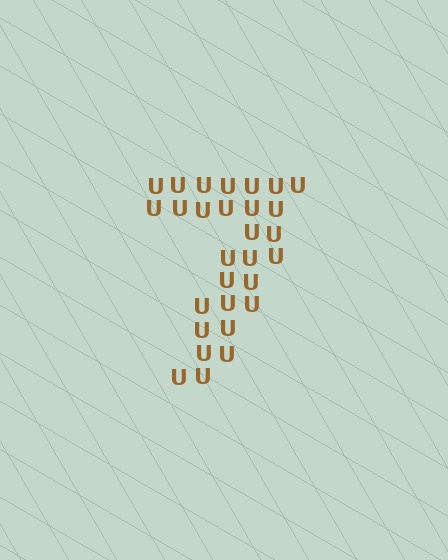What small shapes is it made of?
It is made of small letter U's.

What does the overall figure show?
The overall figure shows the digit 7.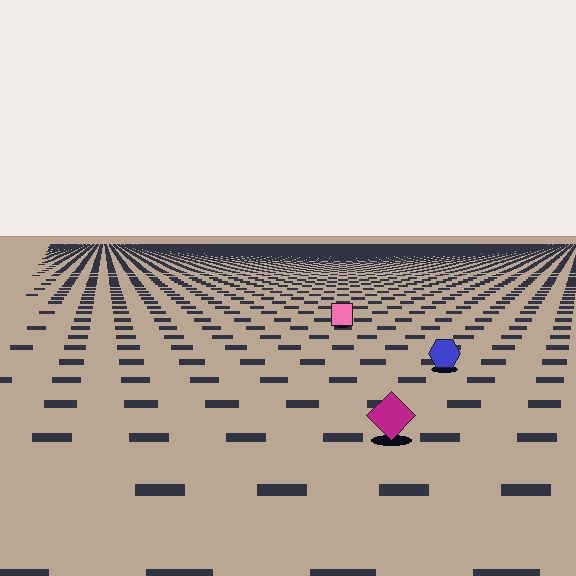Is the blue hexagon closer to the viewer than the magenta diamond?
No. The magenta diamond is closer — you can tell from the texture gradient: the ground texture is coarser near it.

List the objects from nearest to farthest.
From nearest to farthest: the magenta diamond, the blue hexagon, the pink square.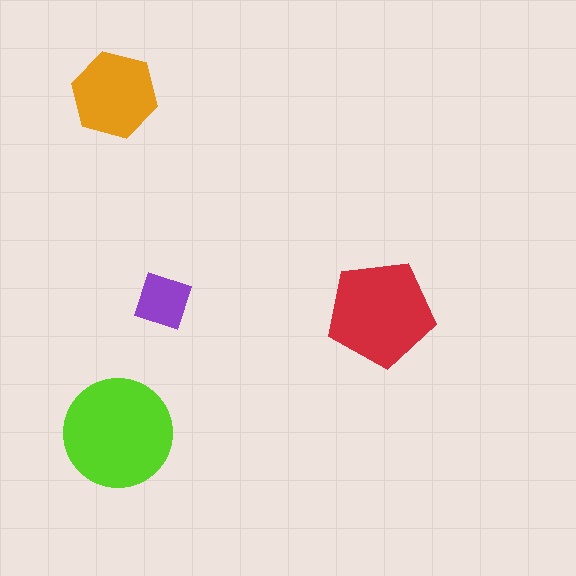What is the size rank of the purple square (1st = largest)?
4th.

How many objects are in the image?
There are 4 objects in the image.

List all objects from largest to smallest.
The lime circle, the red pentagon, the orange hexagon, the purple square.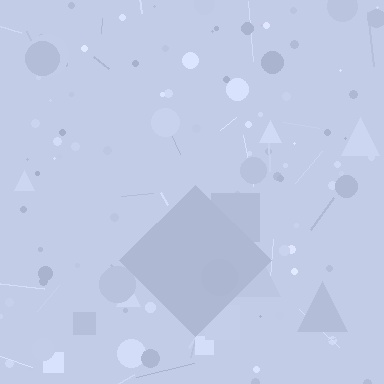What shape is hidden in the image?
A diamond is hidden in the image.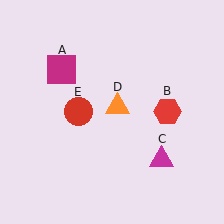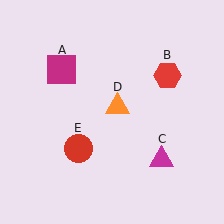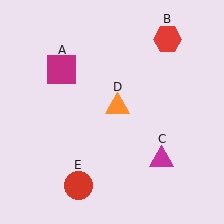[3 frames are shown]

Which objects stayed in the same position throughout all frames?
Magenta square (object A) and magenta triangle (object C) and orange triangle (object D) remained stationary.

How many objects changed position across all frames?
2 objects changed position: red hexagon (object B), red circle (object E).